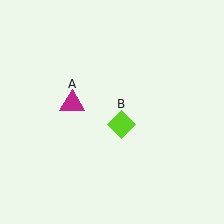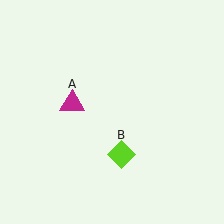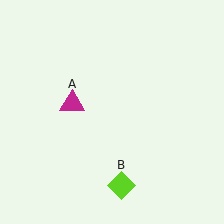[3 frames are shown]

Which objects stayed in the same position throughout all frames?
Magenta triangle (object A) remained stationary.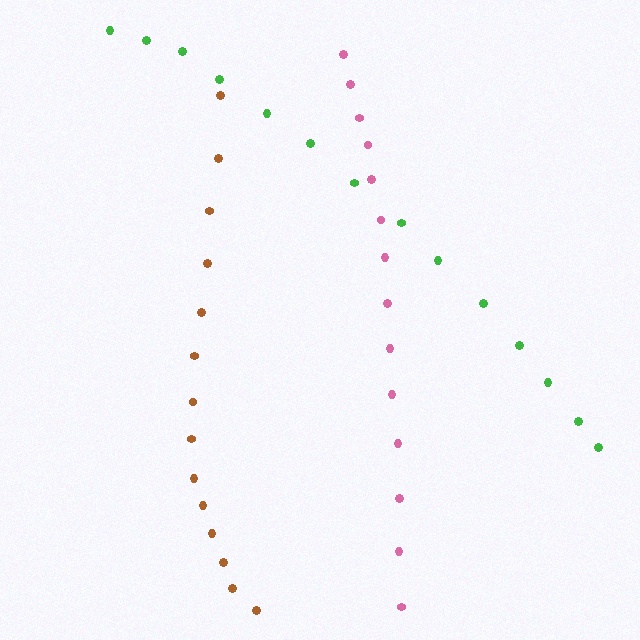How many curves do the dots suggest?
There are 3 distinct paths.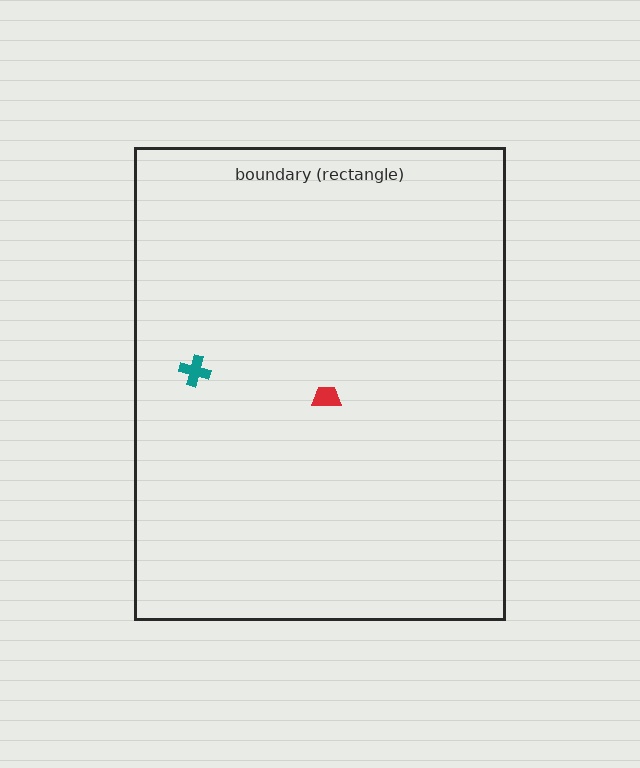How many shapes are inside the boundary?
2 inside, 0 outside.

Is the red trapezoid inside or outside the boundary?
Inside.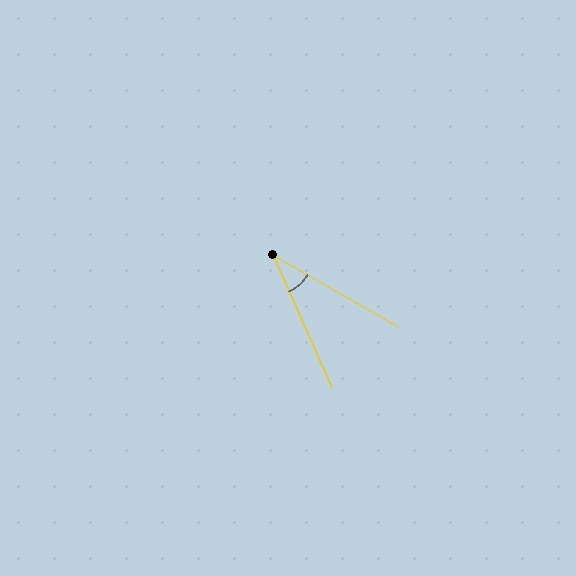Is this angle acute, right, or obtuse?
It is acute.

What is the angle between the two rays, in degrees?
Approximately 36 degrees.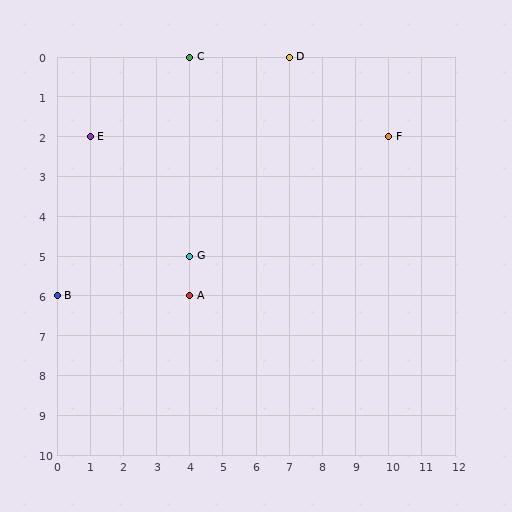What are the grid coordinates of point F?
Point F is at grid coordinates (10, 2).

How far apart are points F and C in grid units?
Points F and C are 6 columns and 2 rows apart (about 6.3 grid units diagonally).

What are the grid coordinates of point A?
Point A is at grid coordinates (4, 6).